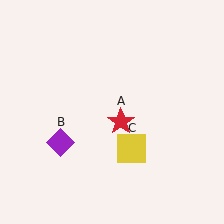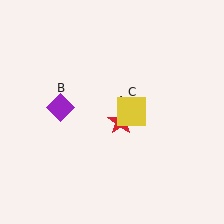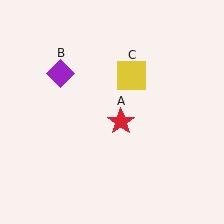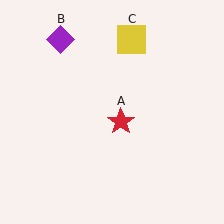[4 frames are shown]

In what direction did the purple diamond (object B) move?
The purple diamond (object B) moved up.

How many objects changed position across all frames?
2 objects changed position: purple diamond (object B), yellow square (object C).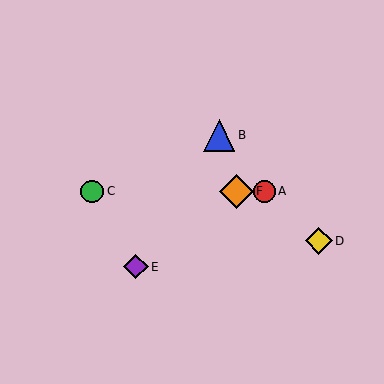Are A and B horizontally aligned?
No, A is at y≈191 and B is at y≈135.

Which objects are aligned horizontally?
Objects A, C, F are aligned horizontally.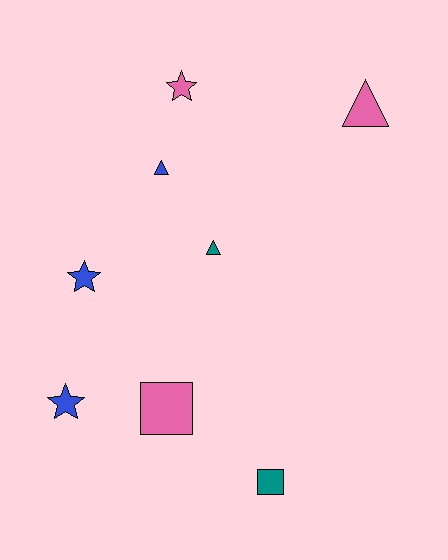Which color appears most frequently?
Pink, with 3 objects.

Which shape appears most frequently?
Star, with 3 objects.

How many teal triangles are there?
There is 1 teal triangle.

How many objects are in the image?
There are 8 objects.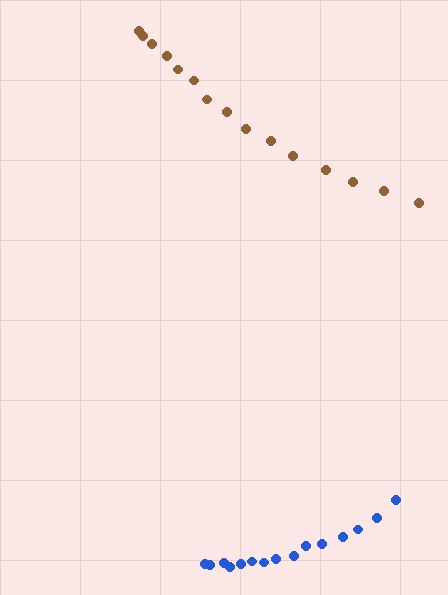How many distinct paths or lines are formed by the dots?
There are 2 distinct paths.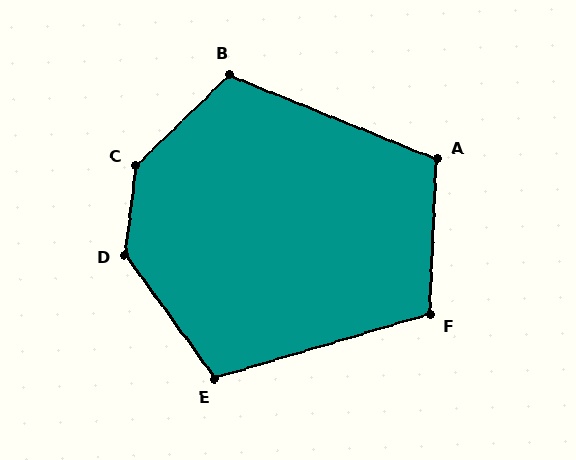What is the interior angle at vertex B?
Approximately 114 degrees (obtuse).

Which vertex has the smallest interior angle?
F, at approximately 109 degrees.